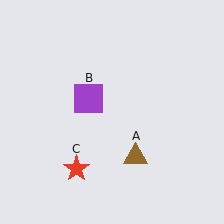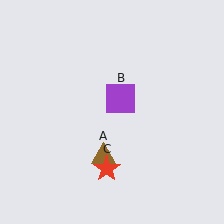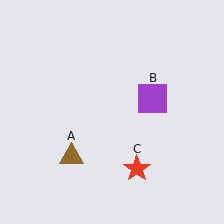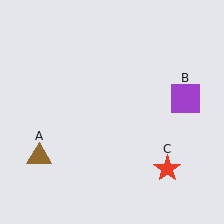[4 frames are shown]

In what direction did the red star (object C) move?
The red star (object C) moved right.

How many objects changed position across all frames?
3 objects changed position: brown triangle (object A), purple square (object B), red star (object C).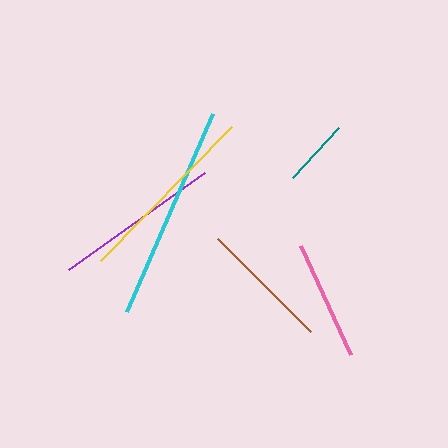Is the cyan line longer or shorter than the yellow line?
The cyan line is longer than the yellow line.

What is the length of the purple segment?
The purple segment is approximately 167 pixels long.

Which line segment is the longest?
The cyan line is the longest at approximately 216 pixels.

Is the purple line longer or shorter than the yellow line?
The yellow line is longer than the purple line.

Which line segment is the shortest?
The teal line is the shortest at approximately 68 pixels.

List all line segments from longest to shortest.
From longest to shortest: cyan, yellow, purple, brown, pink, teal.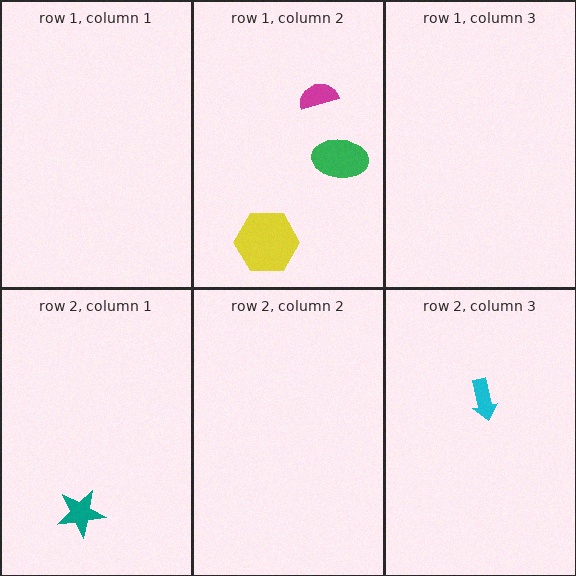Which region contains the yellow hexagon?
The row 1, column 2 region.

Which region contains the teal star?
The row 2, column 1 region.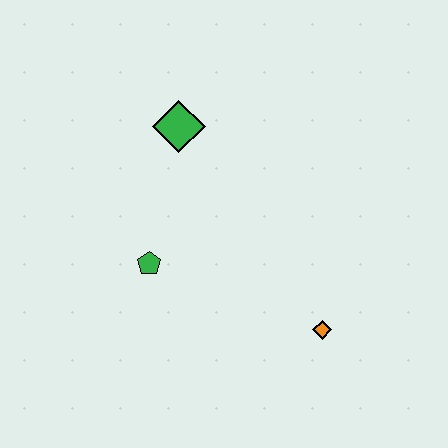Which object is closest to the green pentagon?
The green diamond is closest to the green pentagon.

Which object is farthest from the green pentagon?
The orange diamond is farthest from the green pentagon.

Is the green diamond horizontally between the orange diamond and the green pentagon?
Yes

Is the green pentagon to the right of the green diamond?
No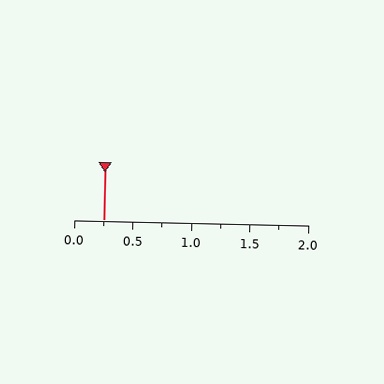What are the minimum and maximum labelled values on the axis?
The axis runs from 0.0 to 2.0.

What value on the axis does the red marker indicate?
The marker indicates approximately 0.25.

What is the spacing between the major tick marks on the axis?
The major ticks are spaced 0.5 apart.